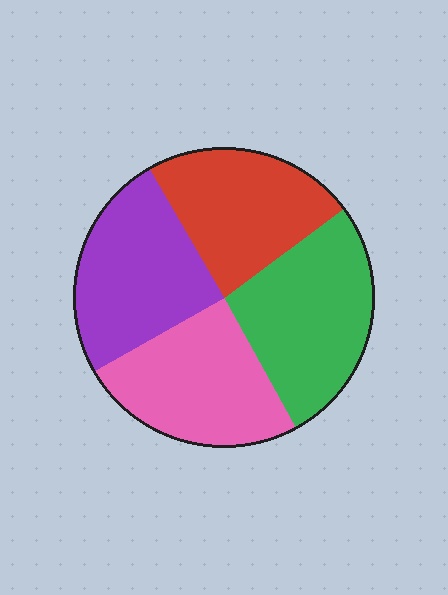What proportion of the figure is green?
Green takes up about one quarter (1/4) of the figure.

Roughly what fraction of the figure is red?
Red covers about 25% of the figure.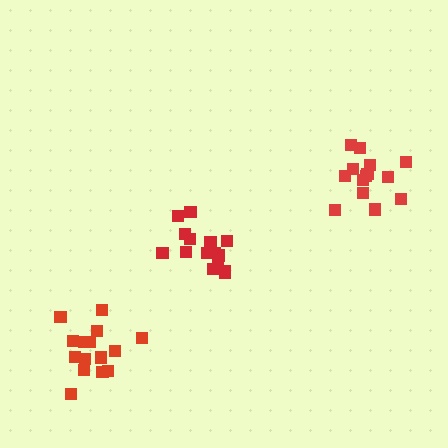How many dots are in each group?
Group 1: 15 dots, Group 2: 15 dots, Group 3: 14 dots (44 total).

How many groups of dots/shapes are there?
There are 3 groups.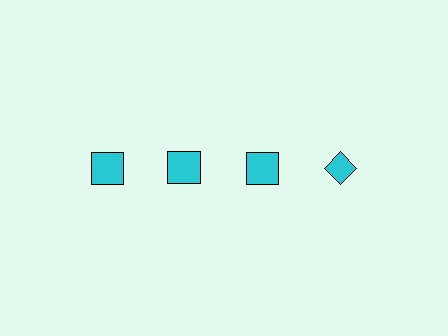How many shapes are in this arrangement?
There are 4 shapes arranged in a grid pattern.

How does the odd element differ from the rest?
It has a different shape: diamond instead of square.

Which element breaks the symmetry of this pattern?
The cyan diamond in the top row, second from right column breaks the symmetry. All other shapes are cyan squares.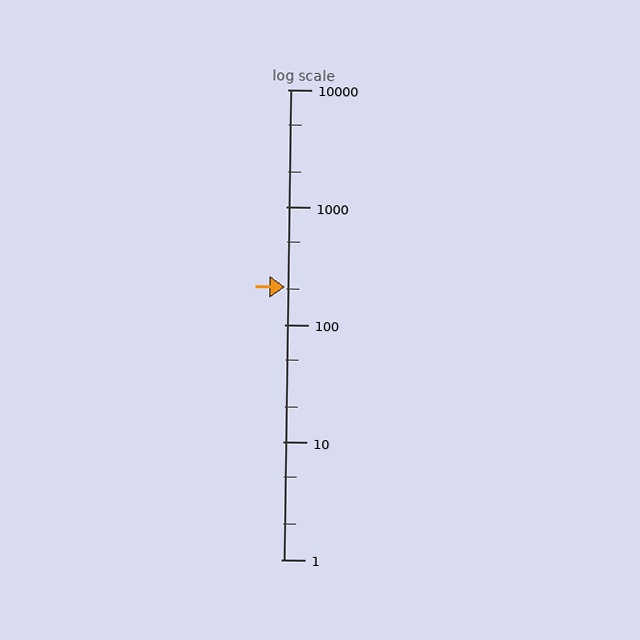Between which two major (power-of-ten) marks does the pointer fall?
The pointer is between 100 and 1000.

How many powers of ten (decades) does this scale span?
The scale spans 4 decades, from 1 to 10000.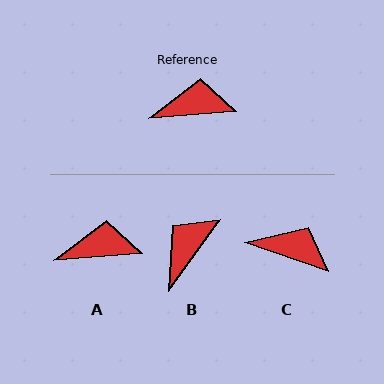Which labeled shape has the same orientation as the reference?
A.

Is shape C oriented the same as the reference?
No, it is off by about 24 degrees.